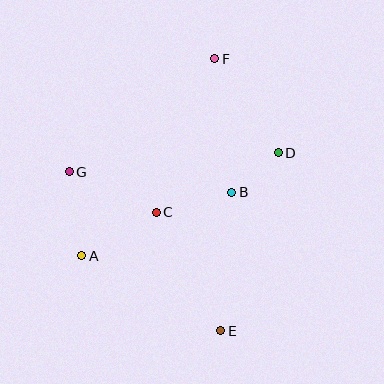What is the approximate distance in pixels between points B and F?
The distance between B and F is approximately 135 pixels.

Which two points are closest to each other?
Points B and D are closest to each other.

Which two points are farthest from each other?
Points E and F are farthest from each other.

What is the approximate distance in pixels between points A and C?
The distance between A and C is approximately 87 pixels.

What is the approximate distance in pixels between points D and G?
The distance between D and G is approximately 210 pixels.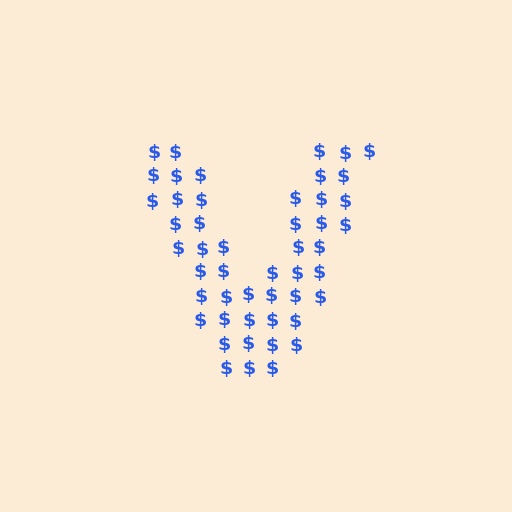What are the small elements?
The small elements are dollar signs.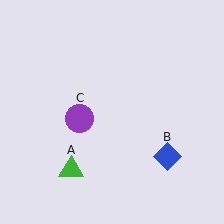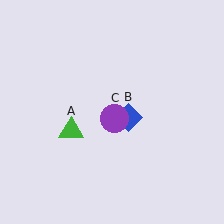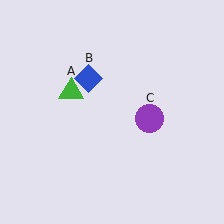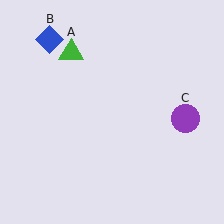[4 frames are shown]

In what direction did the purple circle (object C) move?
The purple circle (object C) moved right.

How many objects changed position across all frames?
3 objects changed position: green triangle (object A), blue diamond (object B), purple circle (object C).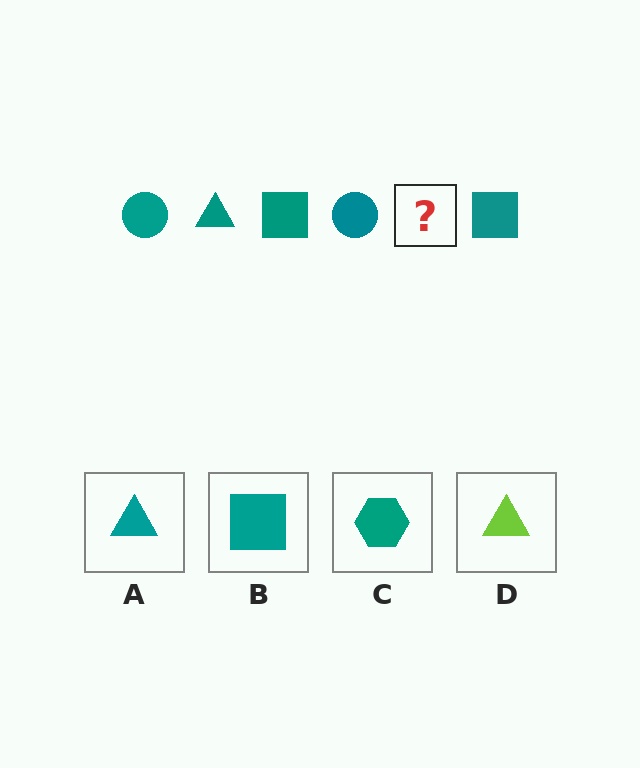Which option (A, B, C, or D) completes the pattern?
A.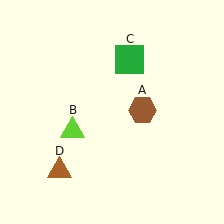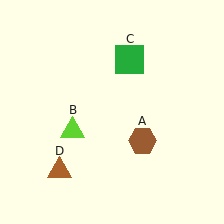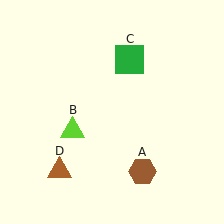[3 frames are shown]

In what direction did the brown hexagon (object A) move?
The brown hexagon (object A) moved down.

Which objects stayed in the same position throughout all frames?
Lime triangle (object B) and green square (object C) and brown triangle (object D) remained stationary.